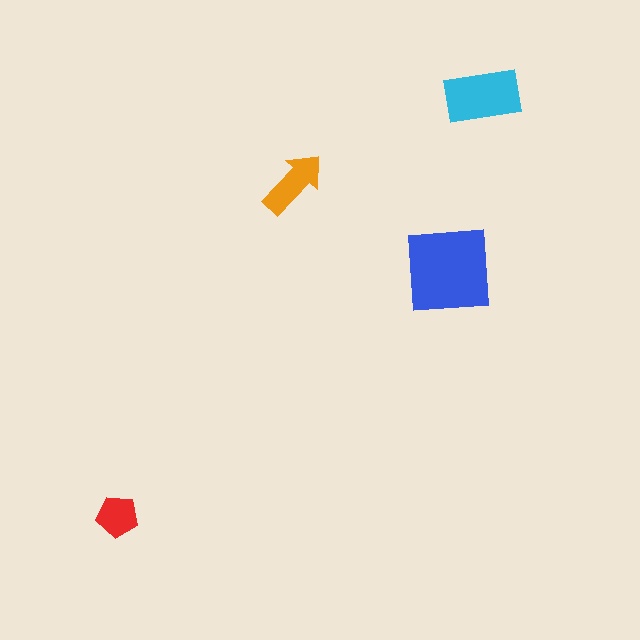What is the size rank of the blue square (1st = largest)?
1st.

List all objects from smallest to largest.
The red pentagon, the orange arrow, the cyan rectangle, the blue square.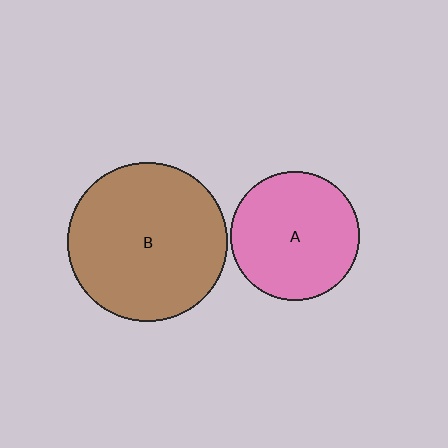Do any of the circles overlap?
No, none of the circles overlap.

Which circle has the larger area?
Circle B (brown).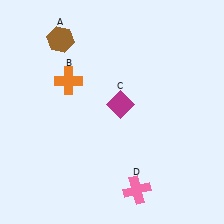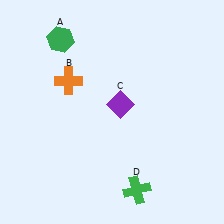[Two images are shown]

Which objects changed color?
A changed from brown to green. C changed from magenta to purple. D changed from pink to green.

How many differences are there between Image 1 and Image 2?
There are 3 differences between the two images.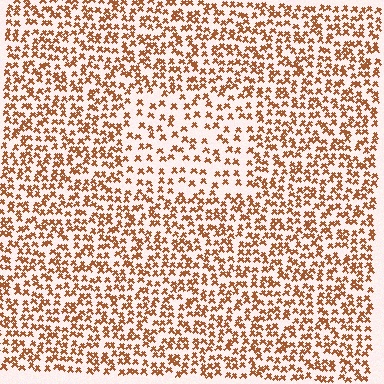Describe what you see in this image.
The image contains small brown elements arranged at two different densities. A rectangle-shaped region is visible where the elements are less densely packed than the surrounding area.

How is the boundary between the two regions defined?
The boundary is defined by a change in element density (approximately 1.8x ratio). All elements are the same color, size, and shape.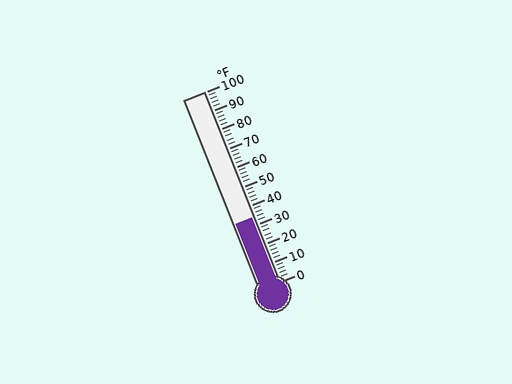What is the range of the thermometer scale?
The thermometer scale ranges from 0°F to 100°F.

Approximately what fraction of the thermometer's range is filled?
The thermometer is filled to approximately 35% of its range.